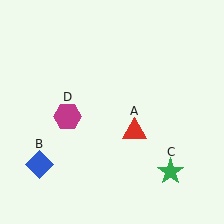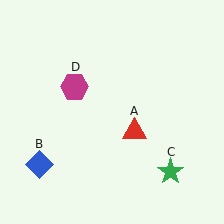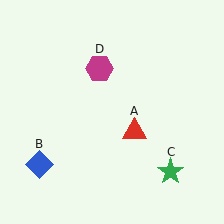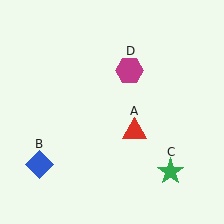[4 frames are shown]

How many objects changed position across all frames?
1 object changed position: magenta hexagon (object D).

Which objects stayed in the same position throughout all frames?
Red triangle (object A) and blue diamond (object B) and green star (object C) remained stationary.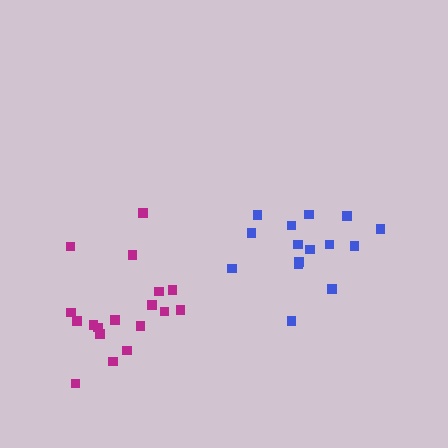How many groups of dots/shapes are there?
There are 2 groups.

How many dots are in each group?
Group 1: 15 dots, Group 2: 18 dots (33 total).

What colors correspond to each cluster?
The clusters are colored: blue, magenta.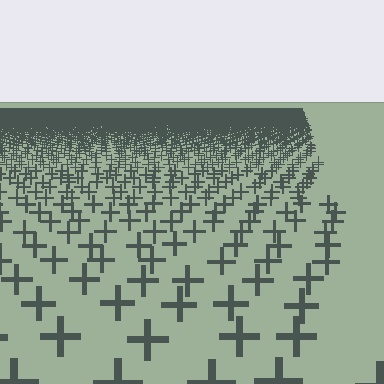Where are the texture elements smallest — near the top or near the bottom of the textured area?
Near the top.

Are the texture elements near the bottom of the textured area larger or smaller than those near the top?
Larger. Near the bottom, elements are closer to the viewer and appear at a bigger on-screen size.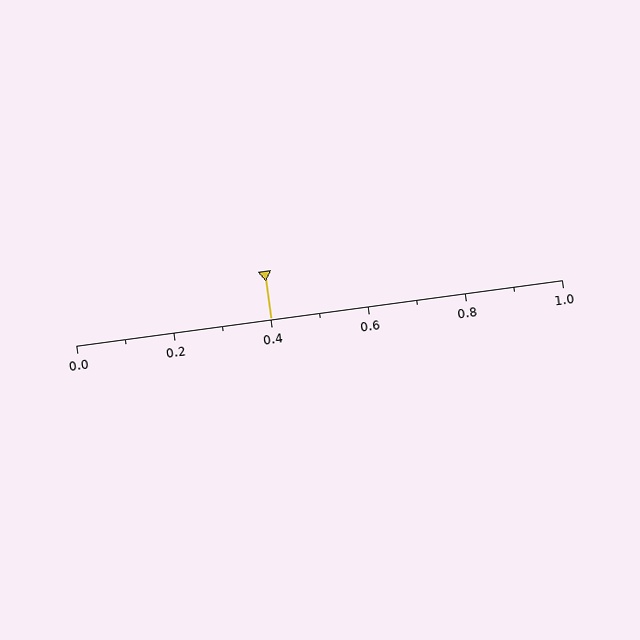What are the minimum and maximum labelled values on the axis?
The axis runs from 0.0 to 1.0.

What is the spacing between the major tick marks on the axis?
The major ticks are spaced 0.2 apart.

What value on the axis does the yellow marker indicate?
The marker indicates approximately 0.4.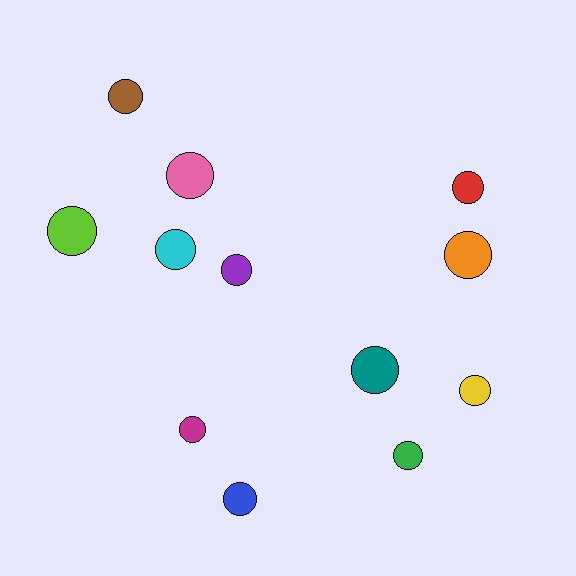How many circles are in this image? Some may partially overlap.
There are 12 circles.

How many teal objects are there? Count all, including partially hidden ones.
There is 1 teal object.